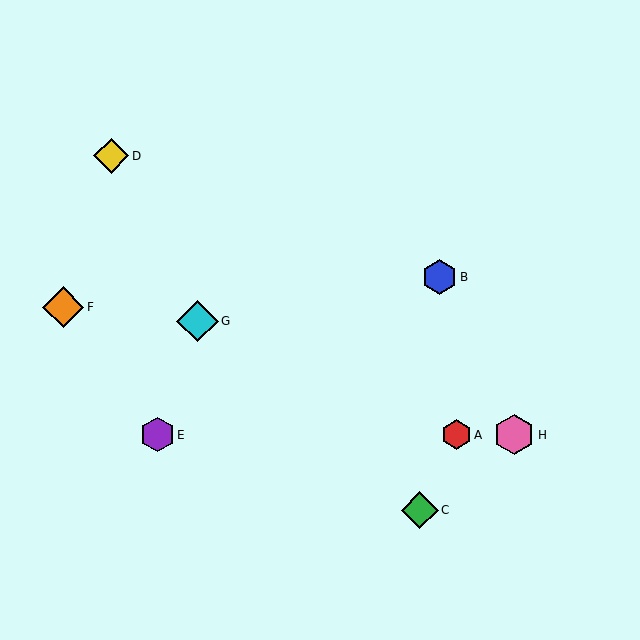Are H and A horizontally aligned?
Yes, both are at y≈435.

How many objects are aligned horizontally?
3 objects (A, E, H) are aligned horizontally.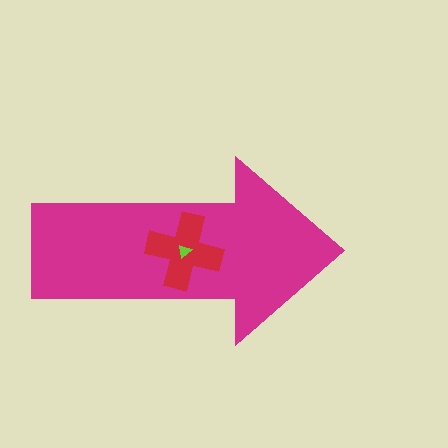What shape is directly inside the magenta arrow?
The red cross.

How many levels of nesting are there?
3.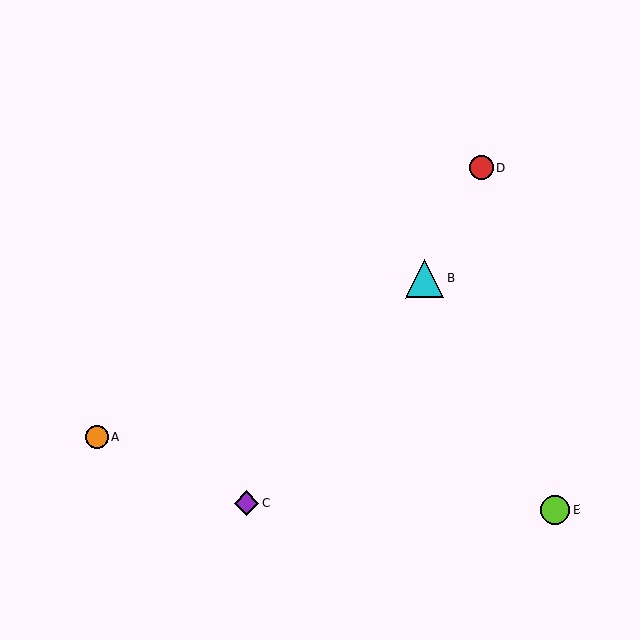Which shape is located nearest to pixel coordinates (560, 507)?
The lime circle (labeled E) at (555, 510) is nearest to that location.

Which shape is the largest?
The cyan triangle (labeled B) is the largest.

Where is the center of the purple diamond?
The center of the purple diamond is at (246, 504).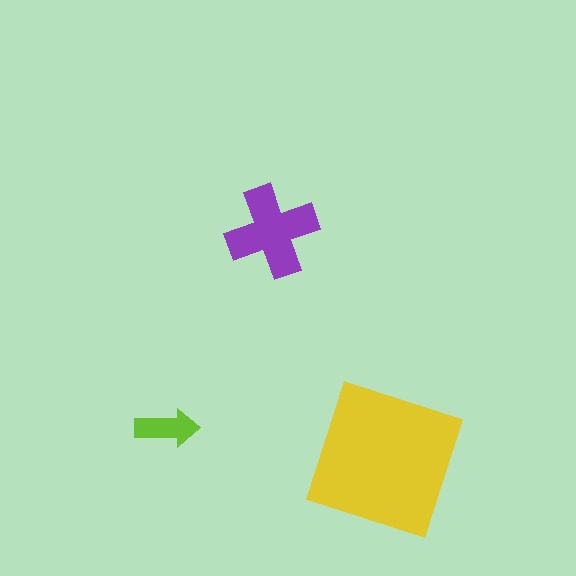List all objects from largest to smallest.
The yellow square, the purple cross, the lime arrow.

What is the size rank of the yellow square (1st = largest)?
1st.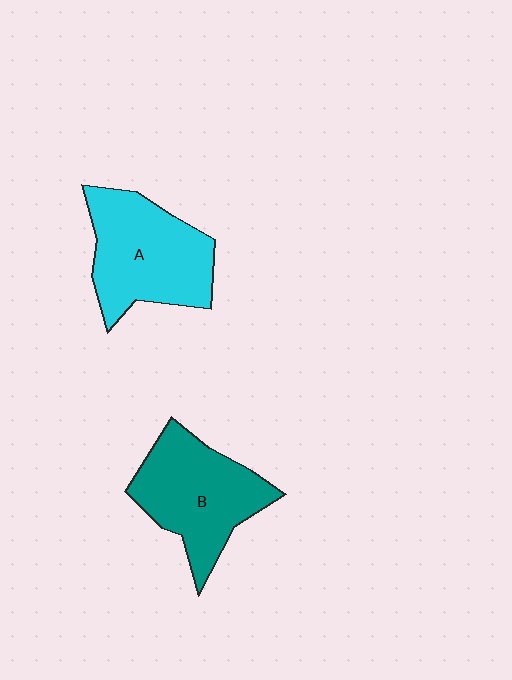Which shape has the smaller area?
Shape B (teal).